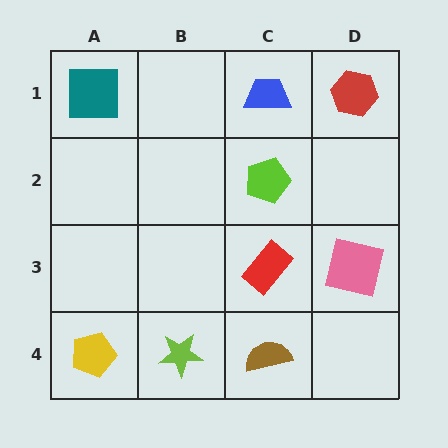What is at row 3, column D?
A pink square.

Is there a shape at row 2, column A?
No, that cell is empty.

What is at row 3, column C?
A red rectangle.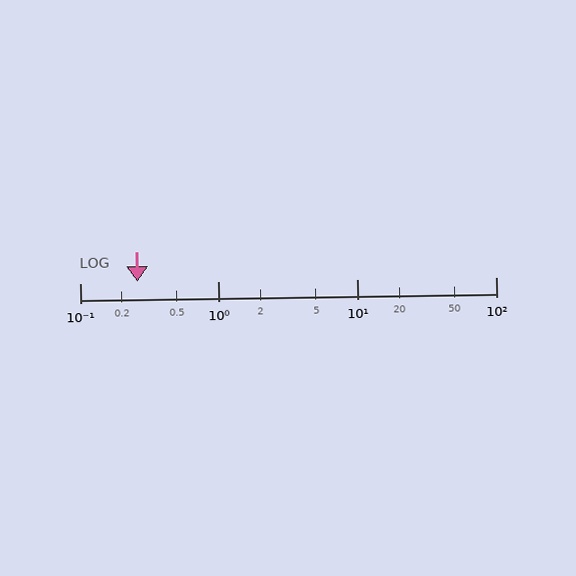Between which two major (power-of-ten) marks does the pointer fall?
The pointer is between 0.1 and 1.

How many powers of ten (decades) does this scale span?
The scale spans 3 decades, from 0.1 to 100.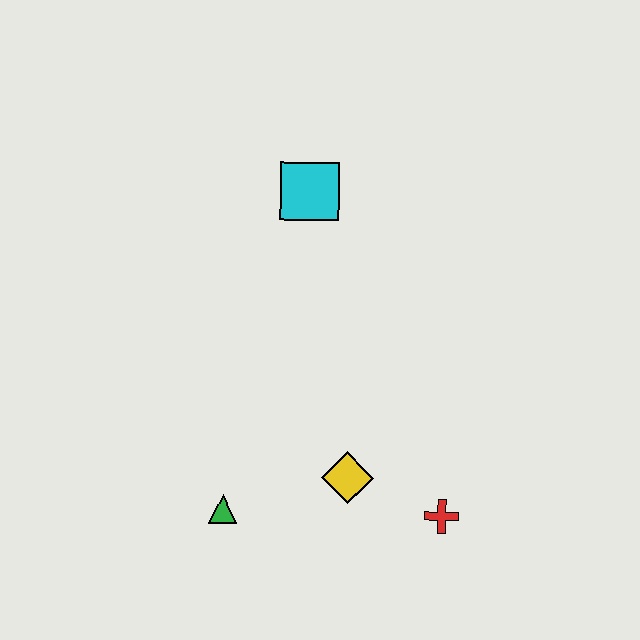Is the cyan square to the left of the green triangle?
No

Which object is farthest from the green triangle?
The cyan square is farthest from the green triangle.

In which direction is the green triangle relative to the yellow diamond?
The green triangle is to the left of the yellow diamond.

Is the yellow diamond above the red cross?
Yes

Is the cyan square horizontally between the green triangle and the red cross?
Yes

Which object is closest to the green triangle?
The yellow diamond is closest to the green triangle.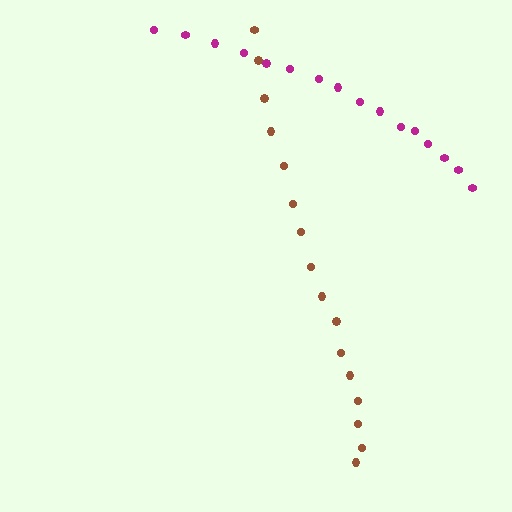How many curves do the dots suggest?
There are 2 distinct paths.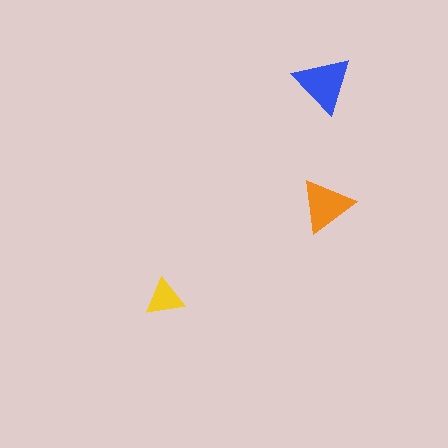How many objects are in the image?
There are 3 objects in the image.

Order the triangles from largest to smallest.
the blue one, the orange one, the yellow one.